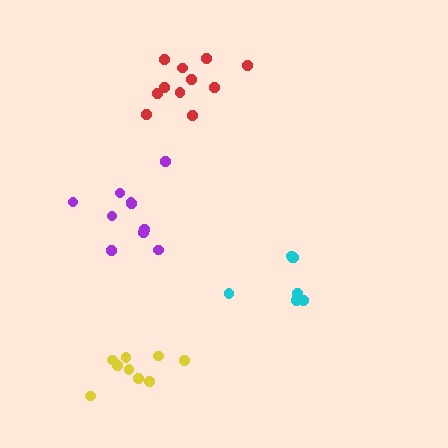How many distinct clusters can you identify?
There are 4 distinct clusters.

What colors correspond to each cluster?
The clusters are colored: red, yellow, purple, cyan.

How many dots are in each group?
Group 1: 11 dots, Group 2: 9 dots, Group 3: 10 dots, Group 4: 8 dots (38 total).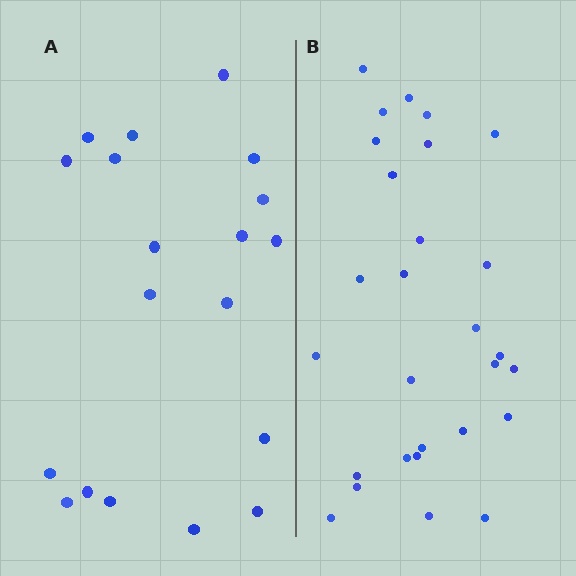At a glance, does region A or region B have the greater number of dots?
Region B (the right region) has more dots.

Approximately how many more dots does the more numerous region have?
Region B has roughly 8 or so more dots than region A.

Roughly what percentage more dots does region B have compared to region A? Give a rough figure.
About 45% more.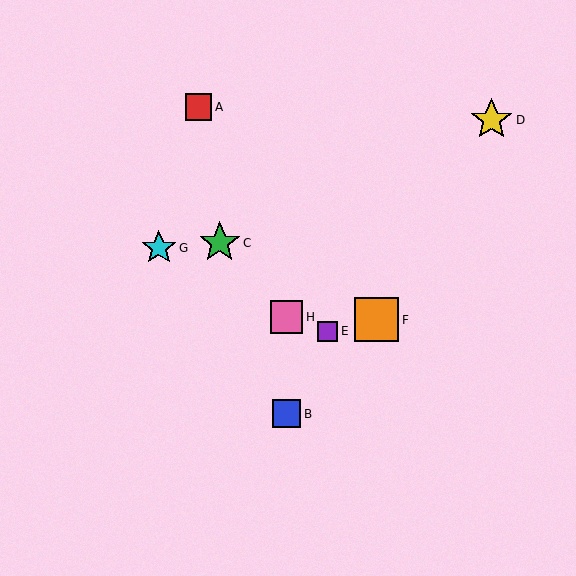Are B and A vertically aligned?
No, B is at x≈287 and A is at x≈198.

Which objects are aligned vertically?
Objects B, H are aligned vertically.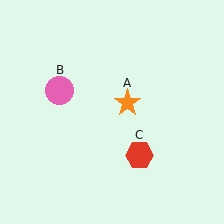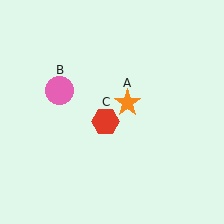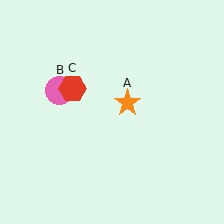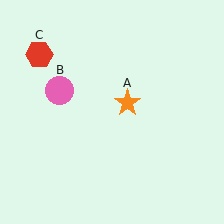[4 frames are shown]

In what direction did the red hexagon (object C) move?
The red hexagon (object C) moved up and to the left.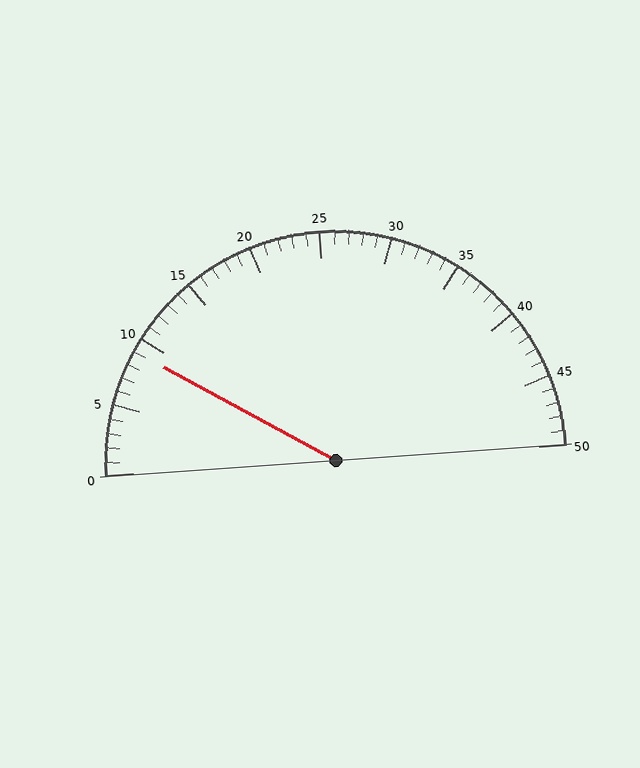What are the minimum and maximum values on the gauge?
The gauge ranges from 0 to 50.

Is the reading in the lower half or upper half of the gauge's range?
The reading is in the lower half of the range (0 to 50).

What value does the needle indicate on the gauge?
The needle indicates approximately 9.